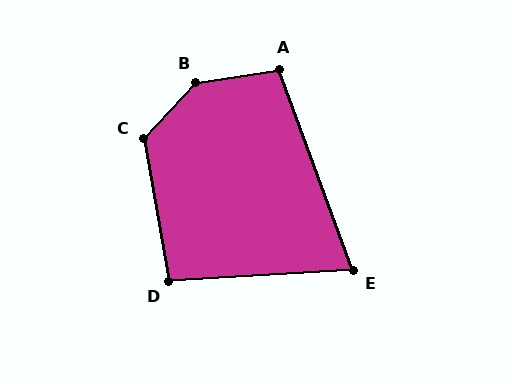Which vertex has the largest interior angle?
B, at approximately 142 degrees.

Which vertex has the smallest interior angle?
E, at approximately 73 degrees.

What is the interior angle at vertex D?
Approximately 97 degrees (obtuse).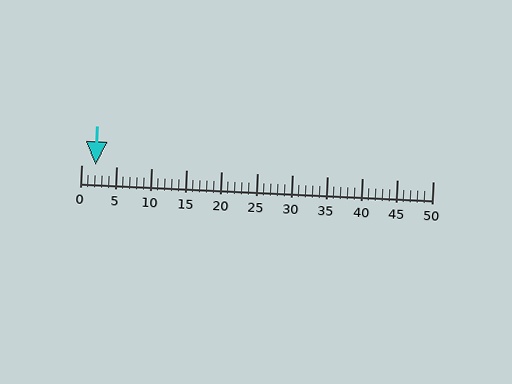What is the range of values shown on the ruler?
The ruler shows values from 0 to 50.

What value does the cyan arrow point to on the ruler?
The cyan arrow points to approximately 2.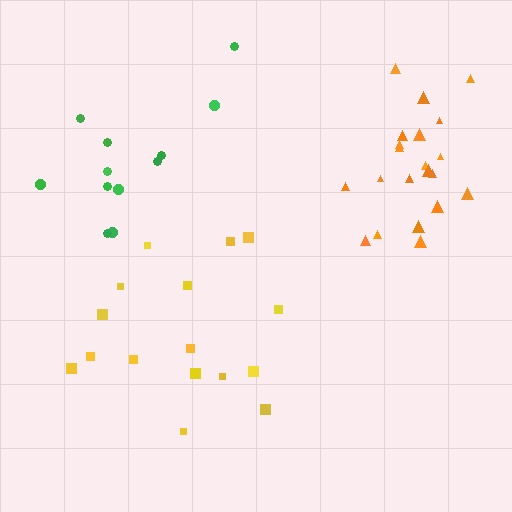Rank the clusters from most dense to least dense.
orange, yellow, green.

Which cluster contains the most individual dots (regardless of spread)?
Orange (21).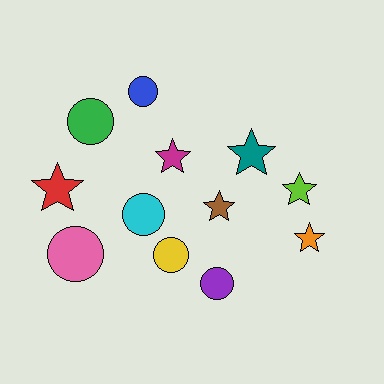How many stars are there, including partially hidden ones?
There are 6 stars.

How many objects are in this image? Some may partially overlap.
There are 12 objects.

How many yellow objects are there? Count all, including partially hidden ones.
There is 1 yellow object.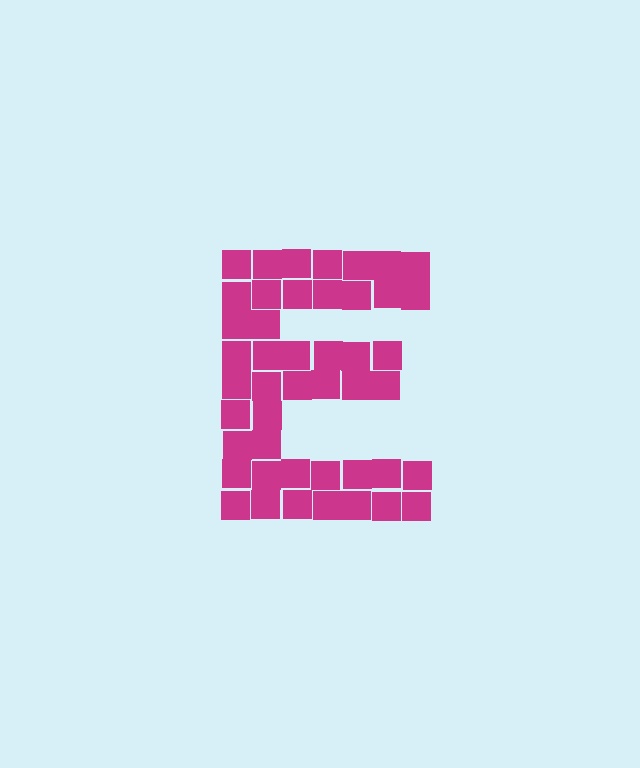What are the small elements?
The small elements are squares.